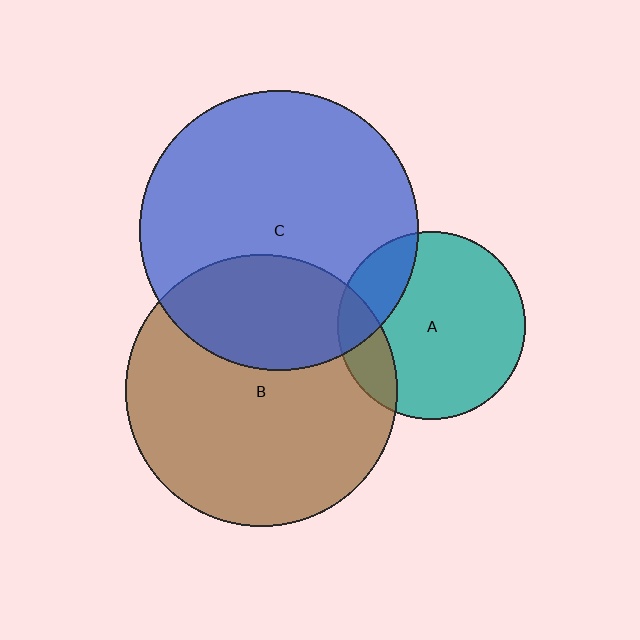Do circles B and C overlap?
Yes.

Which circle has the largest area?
Circle C (blue).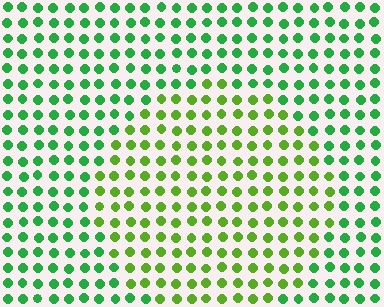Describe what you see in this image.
The image is filled with small green elements in a uniform arrangement. A circle-shaped region is visible where the elements are tinted to a slightly different hue, forming a subtle color boundary.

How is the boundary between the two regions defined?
The boundary is defined purely by a slight shift in hue (about 36 degrees). Spacing, size, and orientation are identical on both sides.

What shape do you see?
I see a circle.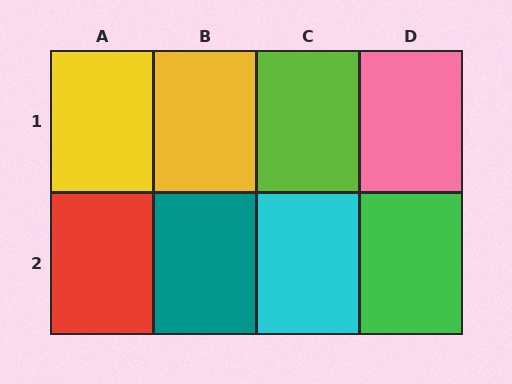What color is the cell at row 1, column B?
Yellow.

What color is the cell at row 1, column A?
Yellow.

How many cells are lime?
1 cell is lime.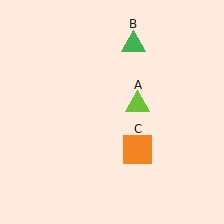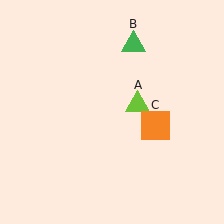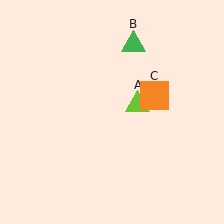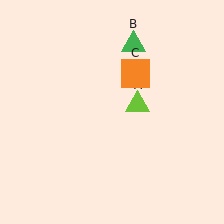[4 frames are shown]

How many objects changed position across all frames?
1 object changed position: orange square (object C).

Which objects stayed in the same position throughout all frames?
Lime triangle (object A) and green triangle (object B) remained stationary.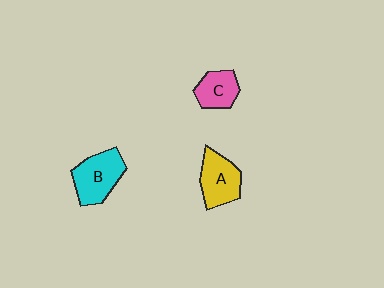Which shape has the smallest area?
Shape C (pink).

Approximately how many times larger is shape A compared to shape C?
Approximately 1.3 times.